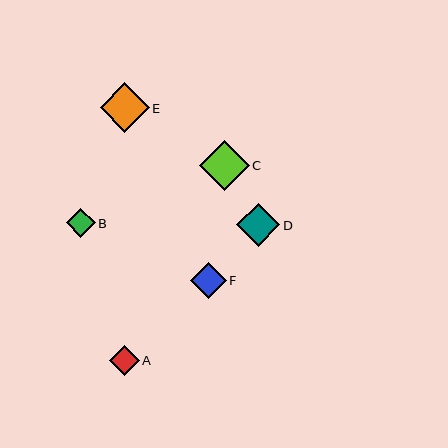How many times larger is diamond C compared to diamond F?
Diamond C is approximately 1.4 times the size of diamond F.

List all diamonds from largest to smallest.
From largest to smallest: C, E, D, F, A, B.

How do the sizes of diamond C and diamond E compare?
Diamond C and diamond E are approximately the same size.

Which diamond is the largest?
Diamond C is the largest with a size of approximately 50 pixels.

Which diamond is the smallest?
Diamond B is the smallest with a size of approximately 29 pixels.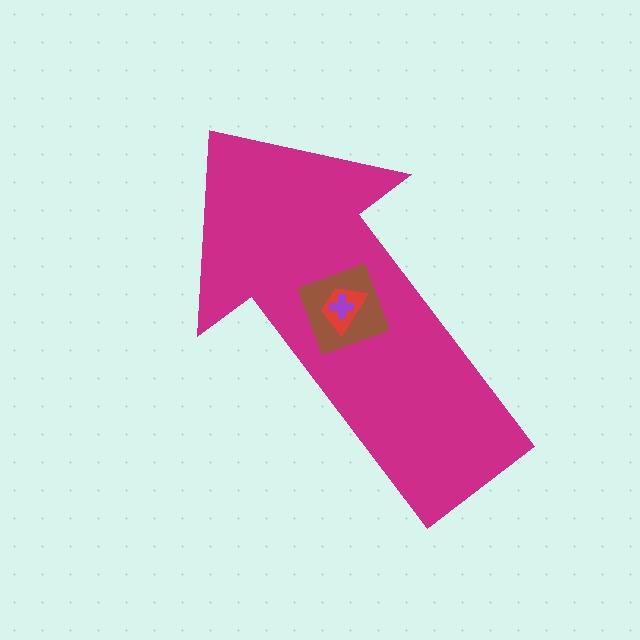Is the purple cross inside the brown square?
Yes.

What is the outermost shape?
The magenta arrow.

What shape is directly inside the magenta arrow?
The brown square.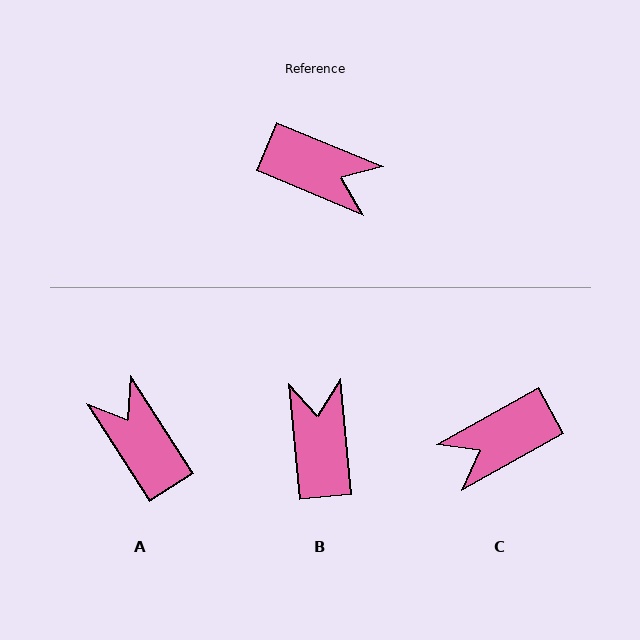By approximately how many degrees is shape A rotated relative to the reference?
Approximately 145 degrees counter-clockwise.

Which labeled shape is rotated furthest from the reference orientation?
A, about 145 degrees away.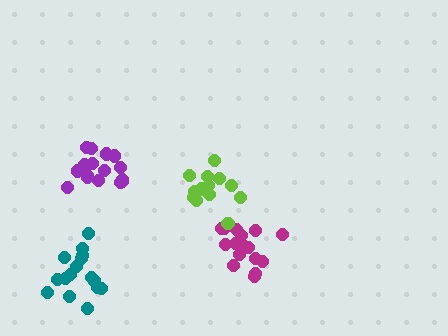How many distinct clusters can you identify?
There are 4 distinct clusters.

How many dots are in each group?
Group 1: 16 dots, Group 2: 14 dots, Group 3: 16 dots, Group 4: 16 dots (62 total).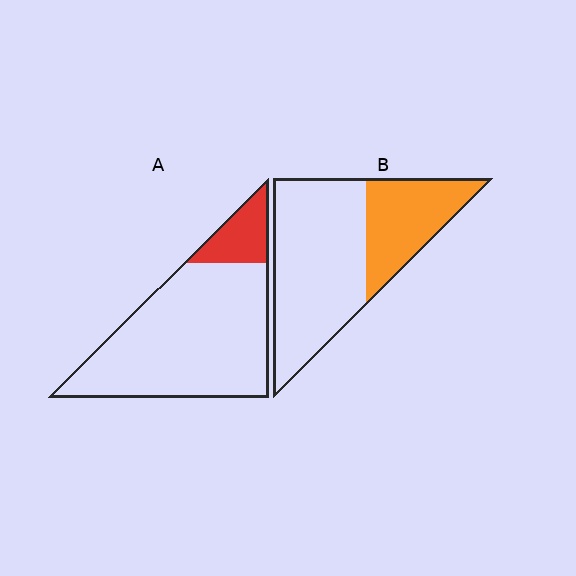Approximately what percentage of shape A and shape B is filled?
A is approximately 15% and B is approximately 35%.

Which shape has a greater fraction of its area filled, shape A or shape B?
Shape B.